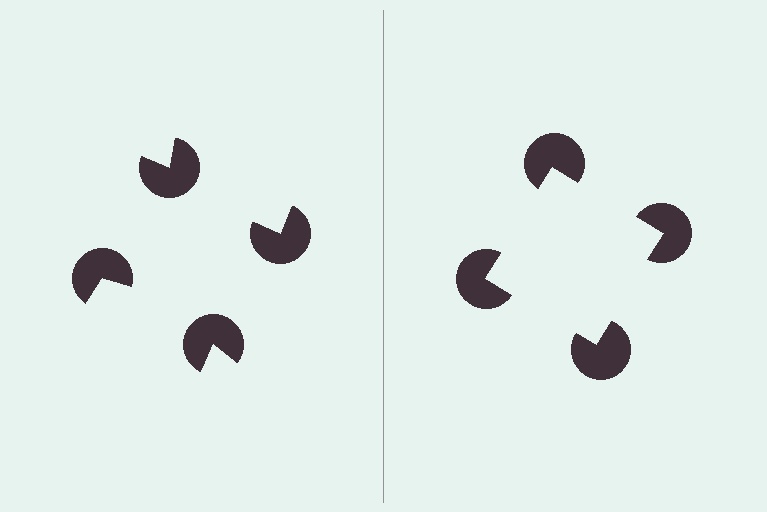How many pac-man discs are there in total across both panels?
8 — 4 on each side.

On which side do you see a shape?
An illusory square appears on the right side. On the left side the wedge cuts are rotated, so no coherent shape forms.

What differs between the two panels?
The pac-man discs are positioned identically on both sides; only the wedge orientations differ. On the right they align to a square; on the left they are misaligned.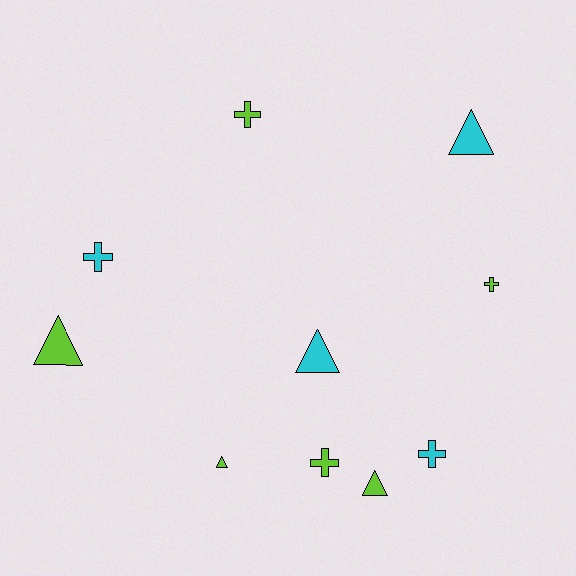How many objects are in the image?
There are 10 objects.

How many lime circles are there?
There are no lime circles.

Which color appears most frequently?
Lime, with 6 objects.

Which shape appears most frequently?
Triangle, with 5 objects.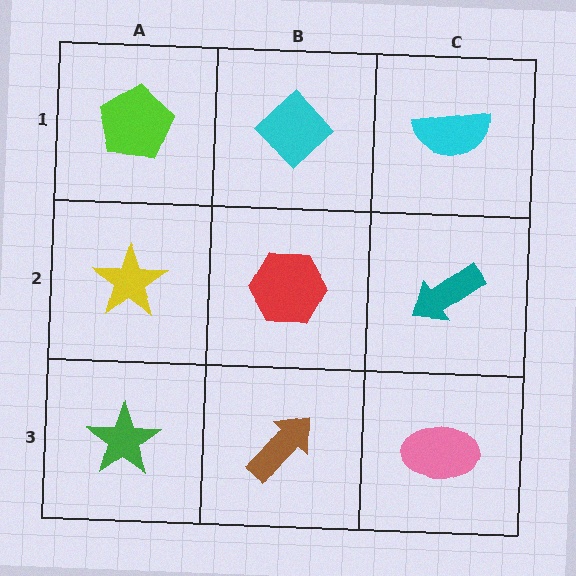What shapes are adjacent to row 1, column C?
A teal arrow (row 2, column C), a cyan diamond (row 1, column B).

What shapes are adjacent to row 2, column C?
A cyan semicircle (row 1, column C), a pink ellipse (row 3, column C), a red hexagon (row 2, column B).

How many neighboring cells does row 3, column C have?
2.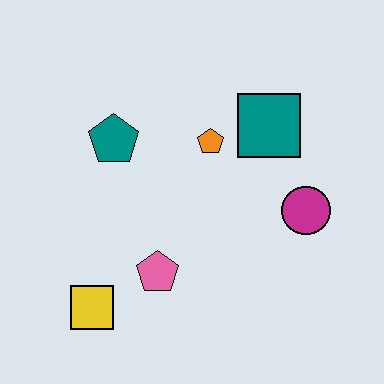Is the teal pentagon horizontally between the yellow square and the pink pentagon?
Yes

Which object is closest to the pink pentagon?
The yellow square is closest to the pink pentagon.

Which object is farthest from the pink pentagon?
The teal square is farthest from the pink pentagon.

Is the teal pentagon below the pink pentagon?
No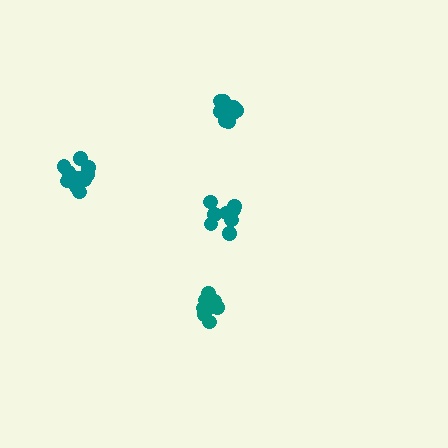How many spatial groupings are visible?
There are 4 spatial groupings.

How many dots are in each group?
Group 1: 13 dots, Group 2: 12 dots, Group 3: 8 dots, Group 4: 8 dots (41 total).